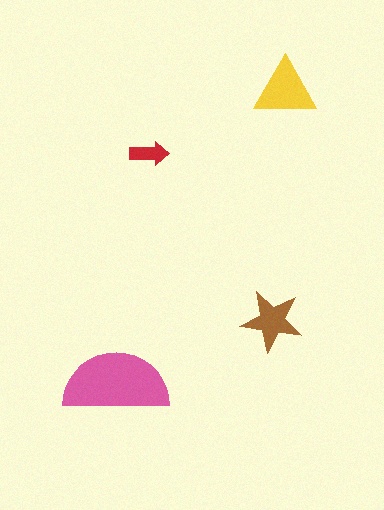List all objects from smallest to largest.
The red arrow, the brown star, the yellow triangle, the pink semicircle.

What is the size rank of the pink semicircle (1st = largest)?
1st.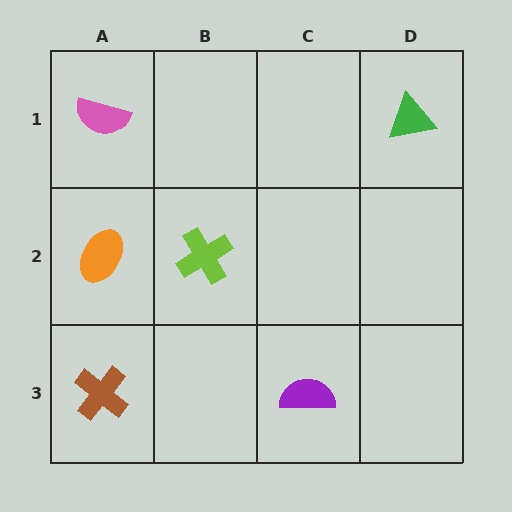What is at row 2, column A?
An orange ellipse.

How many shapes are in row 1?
2 shapes.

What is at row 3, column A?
A brown cross.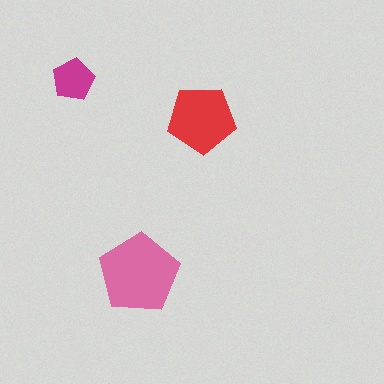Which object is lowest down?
The pink pentagon is bottommost.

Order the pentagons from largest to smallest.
the pink one, the red one, the magenta one.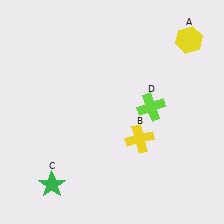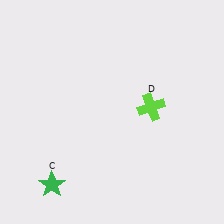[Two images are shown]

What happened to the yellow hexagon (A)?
The yellow hexagon (A) was removed in Image 2. It was in the top-right area of Image 1.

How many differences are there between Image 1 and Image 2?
There are 2 differences between the two images.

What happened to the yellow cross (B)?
The yellow cross (B) was removed in Image 2. It was in the bottom-right area of Image 1.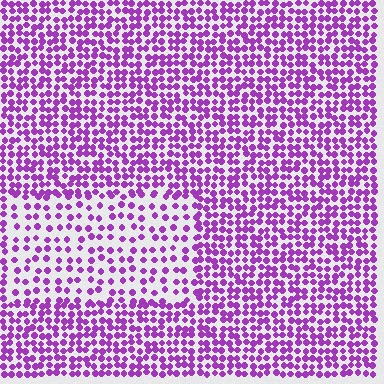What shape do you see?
I see a rectangle.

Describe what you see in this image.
The image contains small purple elements arranged at two different densities. A rectangle-shaped region is visible where the elements are less densely packed than the surrounding area.